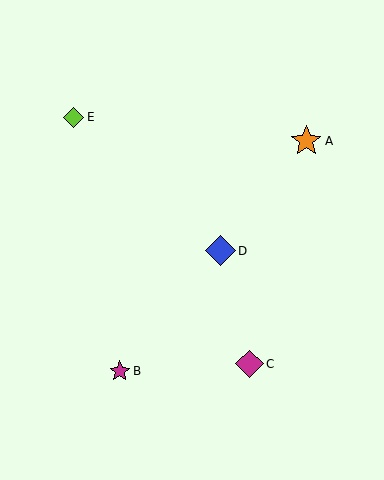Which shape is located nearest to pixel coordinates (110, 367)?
The magenta star (labeled B) at (120, 371) is nearest to that location.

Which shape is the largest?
The orange star (labeled A) is the largest.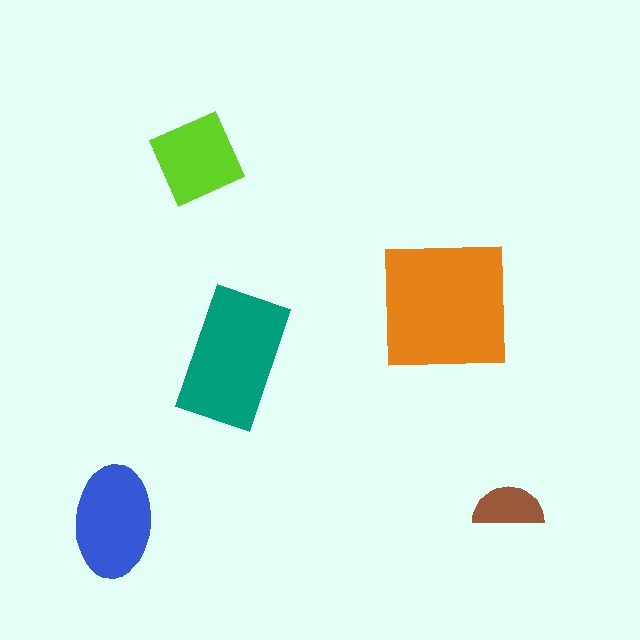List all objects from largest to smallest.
The orange square, the teal rectangle, the blue ellipse, the lime diamond, the brown semicircle.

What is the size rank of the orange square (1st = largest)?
1st.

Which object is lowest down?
The blue ellipse is bottommost.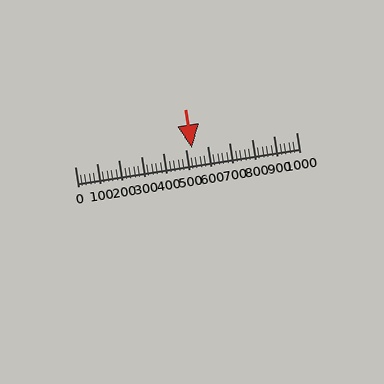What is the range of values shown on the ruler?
The ruler shows values from 0 to 1000.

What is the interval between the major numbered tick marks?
The major tick marks are spaced 100 units apart.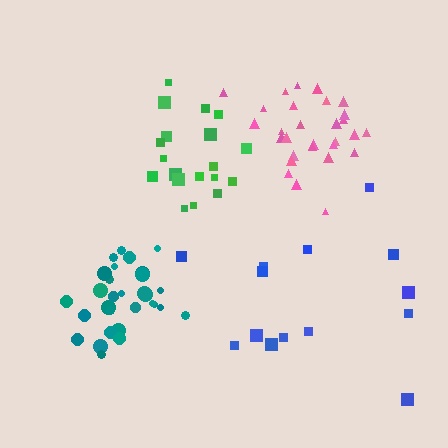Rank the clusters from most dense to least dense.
teal, pink, green, blue.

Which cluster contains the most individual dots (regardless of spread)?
Teal (31).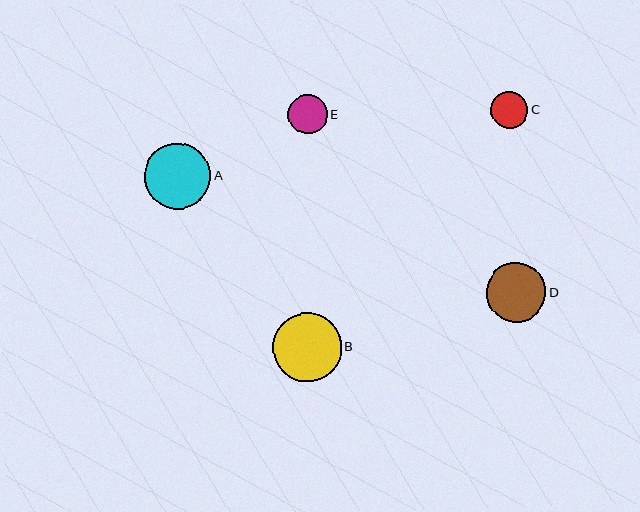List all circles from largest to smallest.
From largest to smallest: B, A, D, E, C.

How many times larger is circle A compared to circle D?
Circle A is approximately 1.1 times the size of circle D.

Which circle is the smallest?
Circle C is the smallest with a size of approximately 37 pixels.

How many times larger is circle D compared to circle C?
Circle D is approximately 1.6 times the size of circle C.